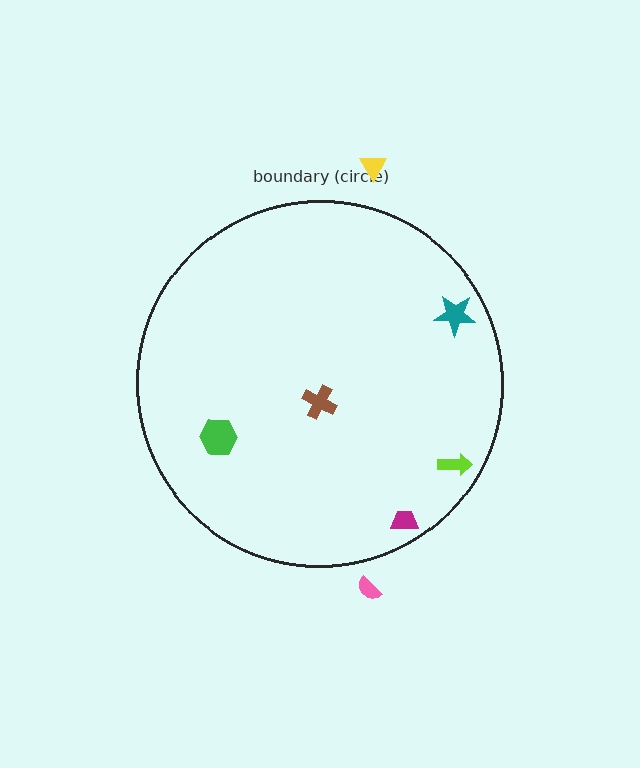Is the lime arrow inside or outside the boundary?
Inside.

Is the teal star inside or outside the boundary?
Inside.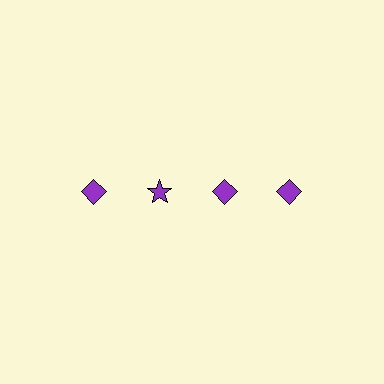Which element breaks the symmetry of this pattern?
The purple star in the top row, second from left column breaks the symmetry. All other shapes are purple diamonds.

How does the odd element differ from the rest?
It has a different shape: star instead of diamond.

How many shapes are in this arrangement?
There are 4 shapes arranged in a grid pattern.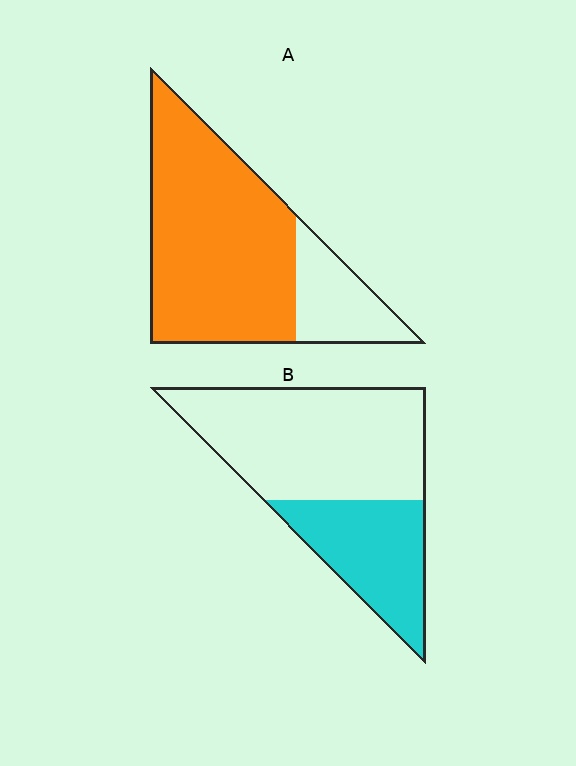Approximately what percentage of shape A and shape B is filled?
A is approximately 80% and B is approximately 35%.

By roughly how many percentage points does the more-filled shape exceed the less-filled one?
By roughly 45 percentage points (A over B).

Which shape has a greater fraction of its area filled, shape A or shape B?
Shape A.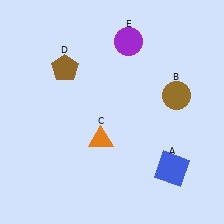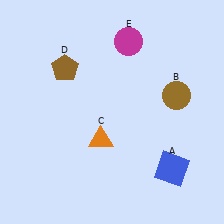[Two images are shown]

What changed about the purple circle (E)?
In Image 1, E is purple. In Image 2, it changed to magenta.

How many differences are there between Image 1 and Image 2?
There is 1 difference between the two images.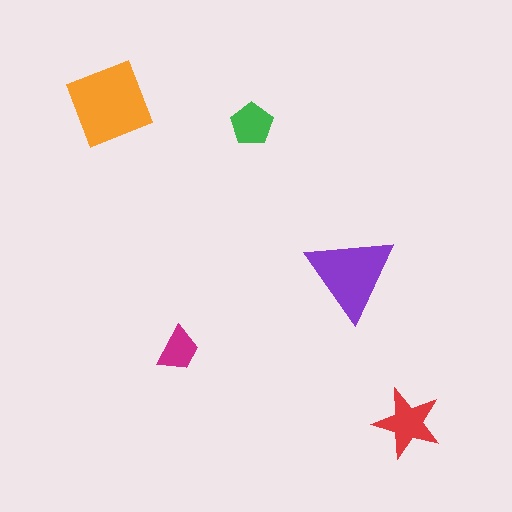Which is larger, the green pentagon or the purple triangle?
The purple triangle.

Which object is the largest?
The orange diamond.